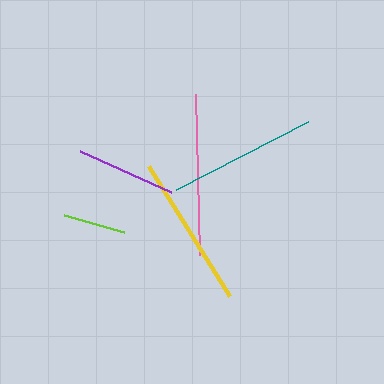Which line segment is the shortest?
The lime line is the shortest at approximately 62 pixels.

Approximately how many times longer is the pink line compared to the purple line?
The pink line is approximately 1.6 times the length of the purple line.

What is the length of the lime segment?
The lime segment is approximately 62 pixels long.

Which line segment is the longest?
The pink line is the longest at approximately 161 pixels.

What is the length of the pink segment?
The pink segment is approximately 161 pixels long.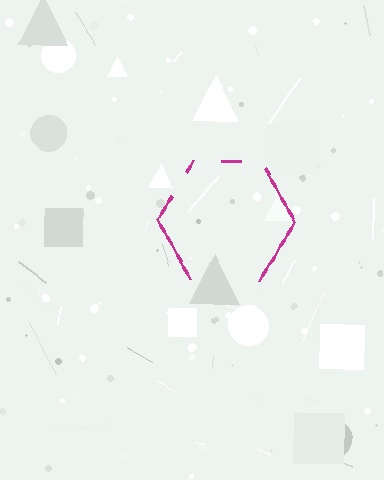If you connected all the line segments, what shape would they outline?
They would outline a hexagon.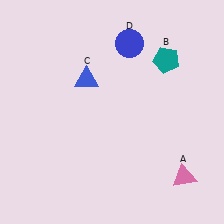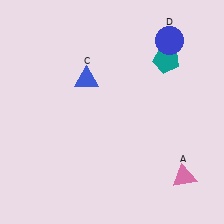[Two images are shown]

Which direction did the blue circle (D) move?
The blue circle (D) moved right.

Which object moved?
The blue circle (D) moved right.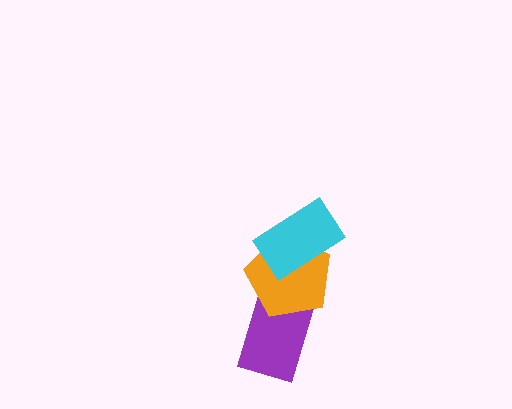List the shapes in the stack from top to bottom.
From top to bottom: the cyan rectangle, the orange pentagon, the purple rectangle.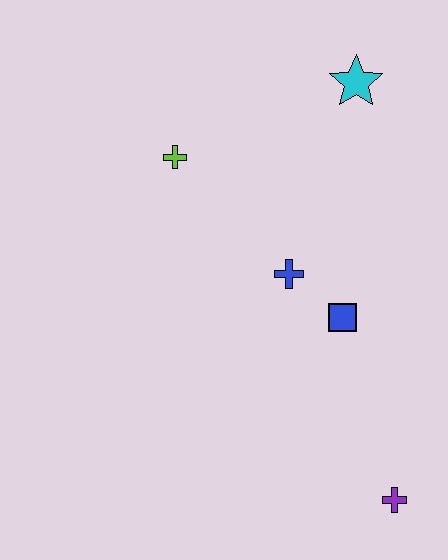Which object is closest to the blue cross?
The blue square is closest to the blue cross.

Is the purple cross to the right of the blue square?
Yes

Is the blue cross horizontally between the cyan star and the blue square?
No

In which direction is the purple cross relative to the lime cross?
The purple cross is below the lime cross.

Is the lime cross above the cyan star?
No